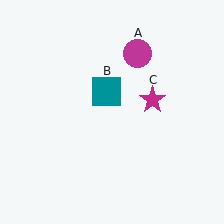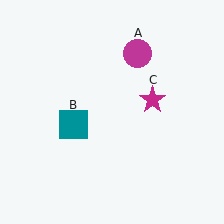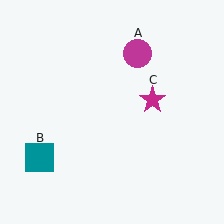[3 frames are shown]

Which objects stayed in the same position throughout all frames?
Magenta circle (object A) and magenta star (object C) remained stationary.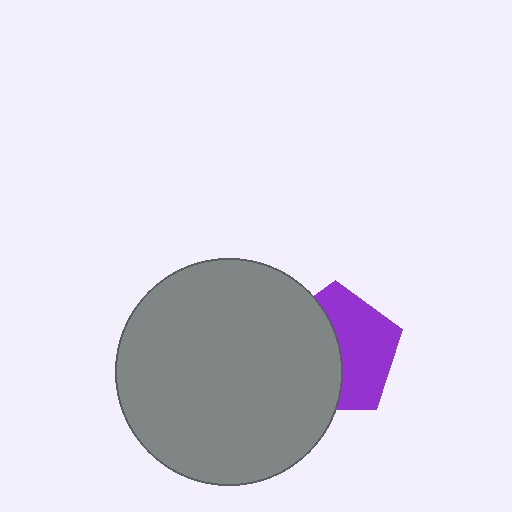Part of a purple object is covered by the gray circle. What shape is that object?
It is a pentagon.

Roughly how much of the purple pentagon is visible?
About half of it is visible (roughly 50%).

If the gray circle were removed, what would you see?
You would see the complete purple pentagon.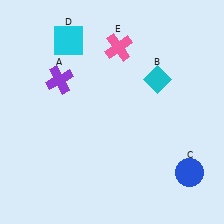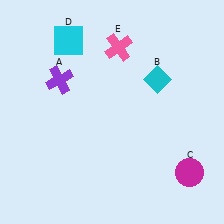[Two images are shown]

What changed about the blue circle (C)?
In Image 1, C is blue. In Image 2, it changed to magenta.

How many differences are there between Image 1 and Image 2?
There is 1 difference between the two images.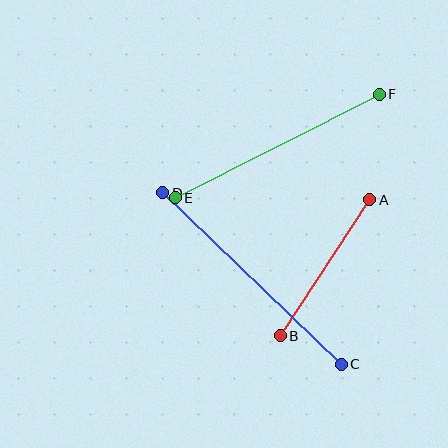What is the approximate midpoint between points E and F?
The midpoint is at approximately (277, 146) pixels.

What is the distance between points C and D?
The distance is approximately 247 pixels.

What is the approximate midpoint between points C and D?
The midpoint is at approximately (252, 279) pixels.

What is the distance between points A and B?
The distance is approximately 163 pixels.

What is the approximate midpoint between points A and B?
The midpoint is at approximately (325, 268) pixels.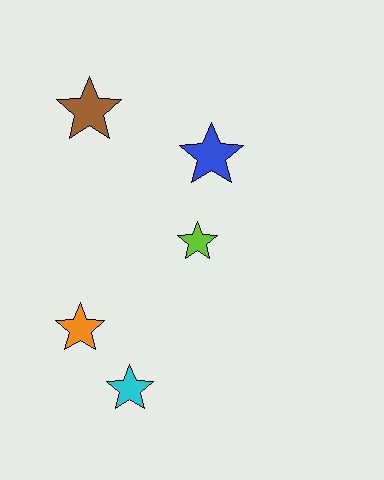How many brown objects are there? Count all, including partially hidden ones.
There is 1 brown object.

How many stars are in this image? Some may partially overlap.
There are 5 stars.